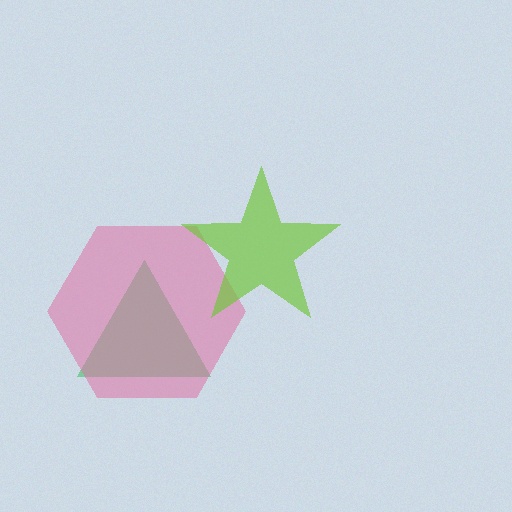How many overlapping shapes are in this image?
There are 3 overlapping shapes in the image.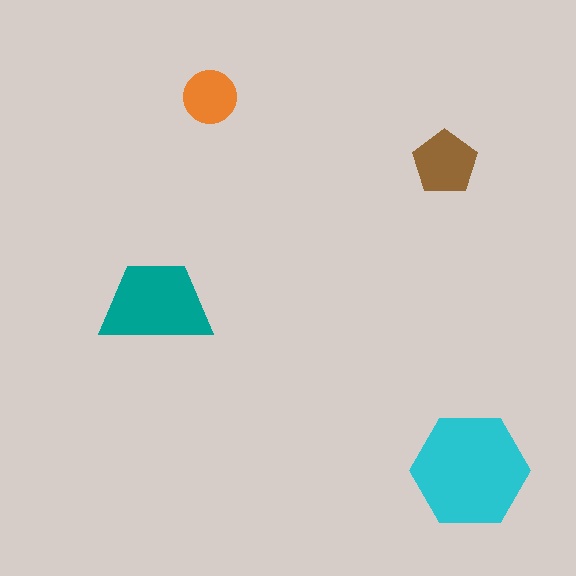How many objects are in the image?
There are 4 objects in the image.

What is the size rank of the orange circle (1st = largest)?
4th.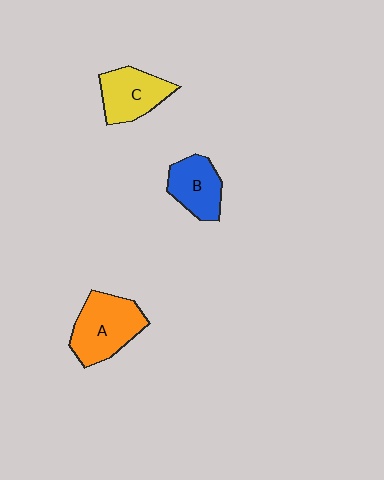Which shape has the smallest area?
Shape B (blue).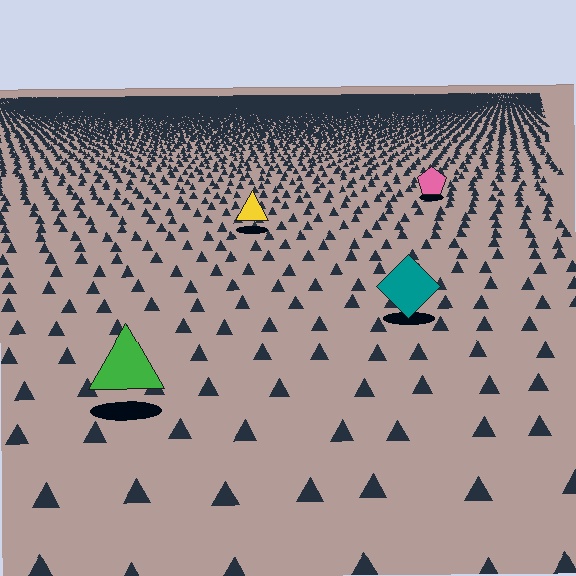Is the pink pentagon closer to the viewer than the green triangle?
No. The green triangle is closer — you can tell from the texture gradient: the ground texture is coarser near it.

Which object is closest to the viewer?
The green triangle is closest. The texture marks near it are larger and more spread out.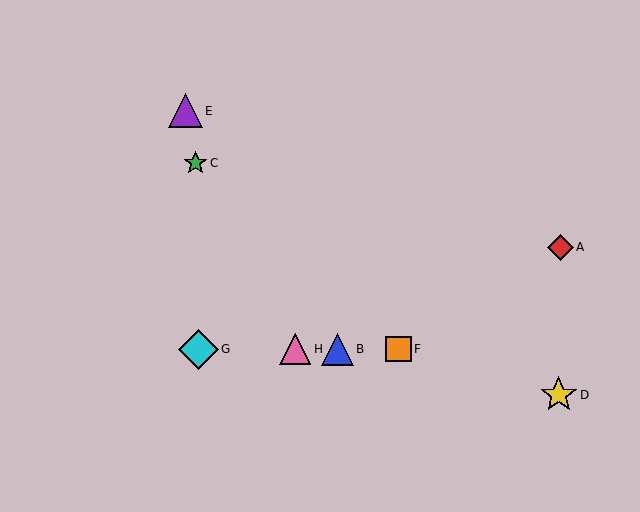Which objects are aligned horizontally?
Objects B, F, G, H are aligned horizontally.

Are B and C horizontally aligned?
No, B is at y≈349 and C is at y≈163.